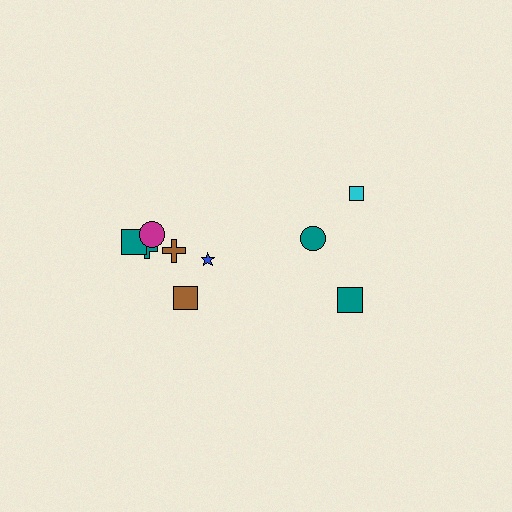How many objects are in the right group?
There are 3 objects.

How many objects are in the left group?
There are 6 objects.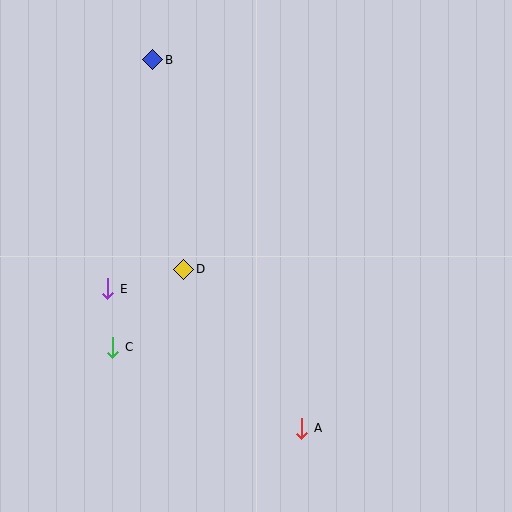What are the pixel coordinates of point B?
Point B is at (153, 60).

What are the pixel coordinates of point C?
Point C is at (113, 347).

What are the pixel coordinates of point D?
Point D is at (184, 269).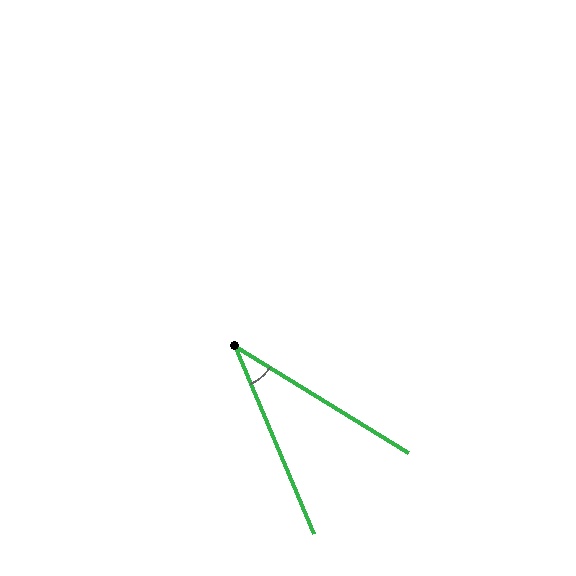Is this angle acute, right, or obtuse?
It is acute.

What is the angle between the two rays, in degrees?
Approximately 36 degrees.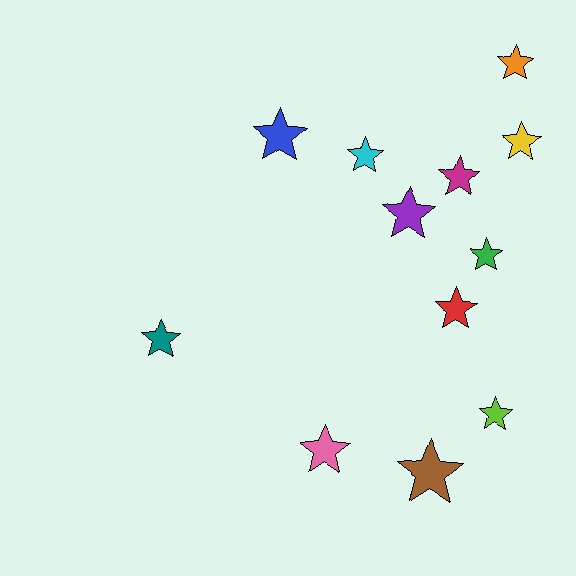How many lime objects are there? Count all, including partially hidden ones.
There is 1 lime object.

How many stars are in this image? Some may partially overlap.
There are 12 stars.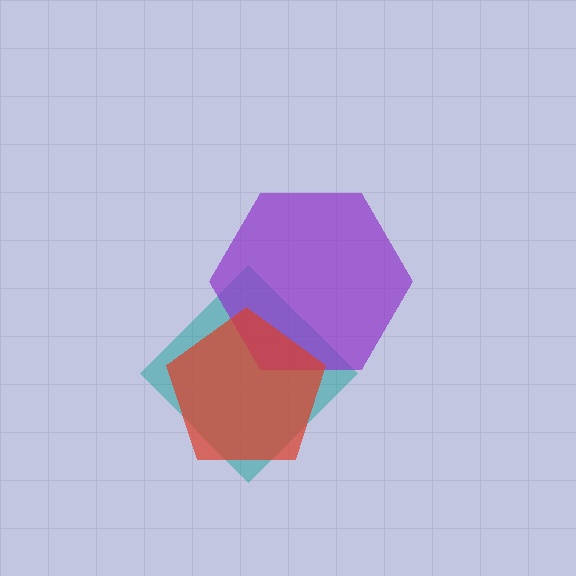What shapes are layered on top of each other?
The layered shapes are: a teal diamond, a purple hexagon, a red pentagon.